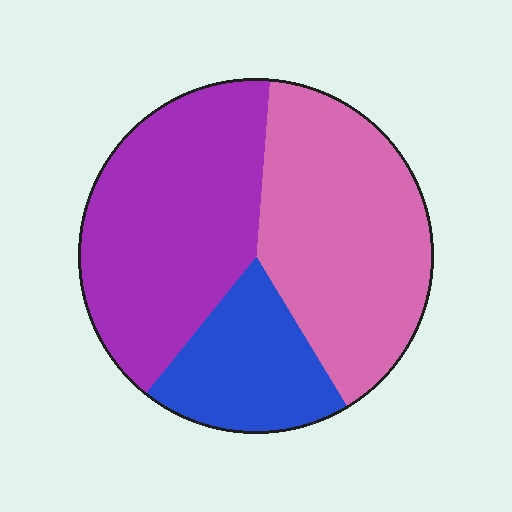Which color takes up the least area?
Blue, at roughly 20%.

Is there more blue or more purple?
Purple.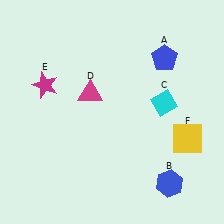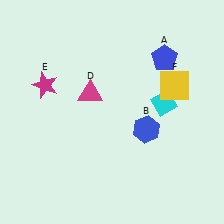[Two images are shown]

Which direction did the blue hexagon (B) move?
The blue hexagon (B) moved up.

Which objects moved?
The objects that moved are: the blue hexagon (B), the yellow square (F).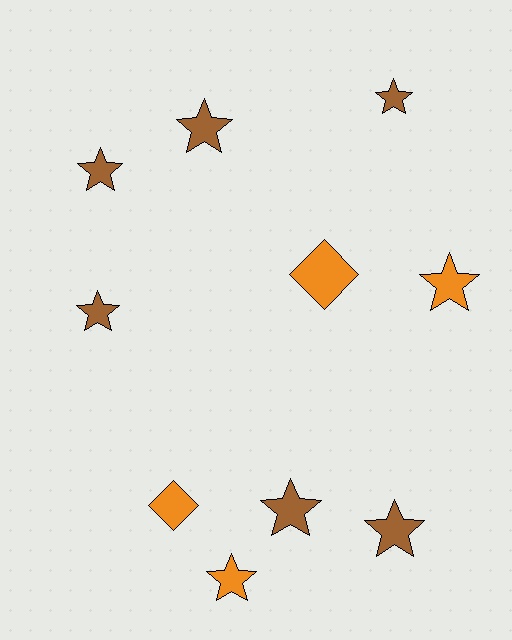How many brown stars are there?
There are 6 brown stars.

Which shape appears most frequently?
Star, with 8 objects.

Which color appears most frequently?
Brown, with 6 objects.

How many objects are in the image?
There are 10 objects.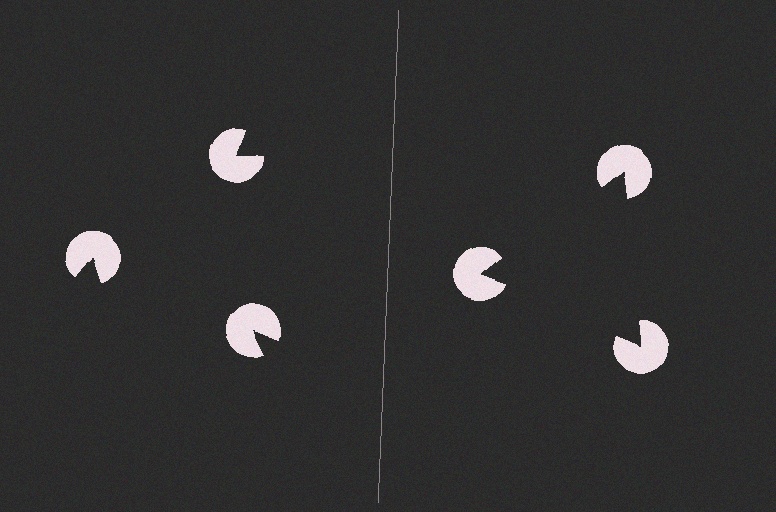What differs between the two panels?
The pac-man discs are positioned identically on both sides; only the wedge orientations differ. On the right they align to a triangle; on the left they are misaligned.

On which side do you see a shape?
An illusory triangle appears on the right side. On the left side the wedge cuts are rotated, so no coherent shape forms.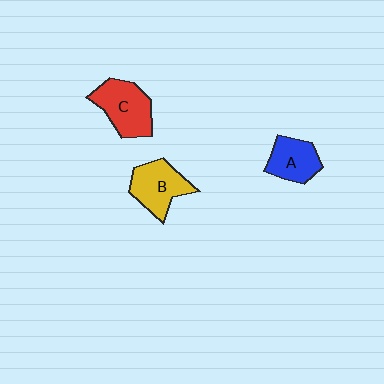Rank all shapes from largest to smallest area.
From largest to smallest: C (red), B (yellow), A (blue).